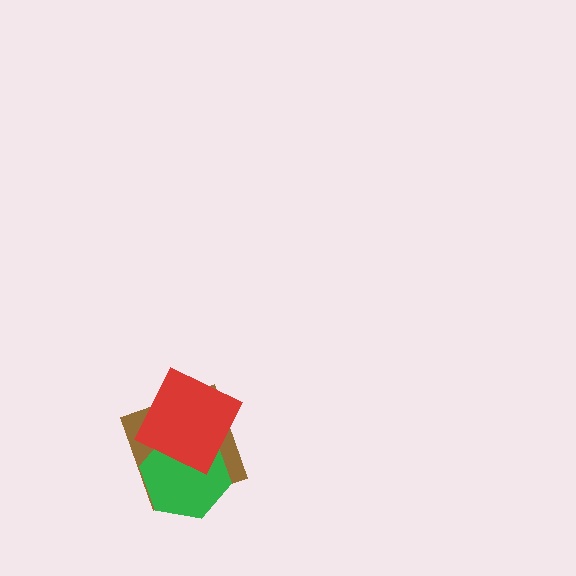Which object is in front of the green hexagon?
The red square is in front of the green hexagon.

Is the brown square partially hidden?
Yes, it is partially covered by another shape.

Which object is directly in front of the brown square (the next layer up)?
The green hexagon is directly in front of the brown square.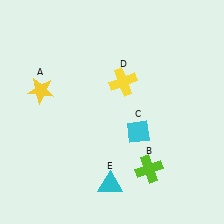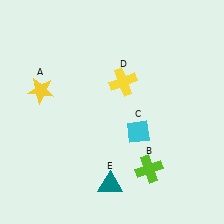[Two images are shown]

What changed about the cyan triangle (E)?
In Image 1, E is cyan. In Image 2, it changed to teal.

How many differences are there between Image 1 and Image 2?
There is 1 difference between the two images.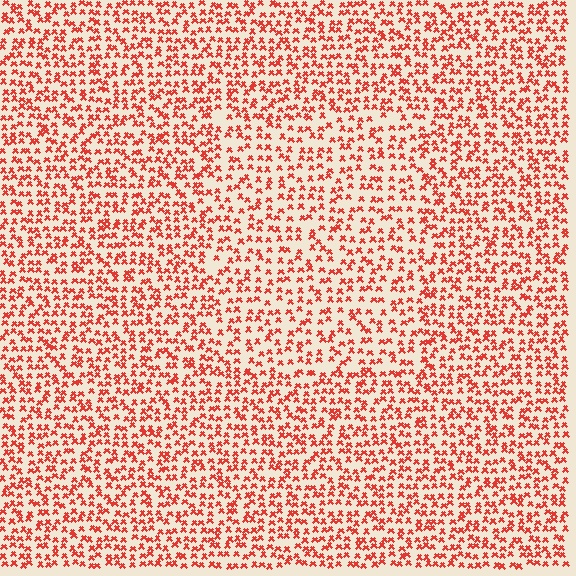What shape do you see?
I see a rectangle.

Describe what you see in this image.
The image contains small red elements arranged at two different densities. A rectangle-shaped region is visible where the elements are less densely packed than the surrounding area.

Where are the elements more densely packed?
The elements are more densely packed outside the rectangle boundary.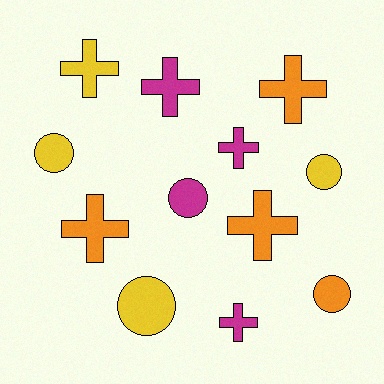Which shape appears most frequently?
Cross, with 7 objects.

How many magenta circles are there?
There is 1 magenta circle.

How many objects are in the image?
There are 12 objects.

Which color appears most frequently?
Orange, with 4 objects.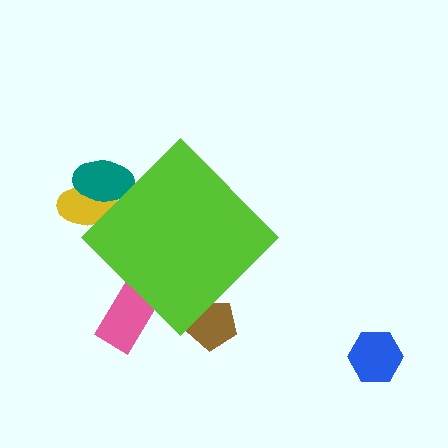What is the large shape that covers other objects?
A lime diamond.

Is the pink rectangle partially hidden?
Yes, the pink rectangle is partially hidden behind the lime diamond.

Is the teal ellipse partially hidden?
Yes, the teal ellipse is partially hidden behind the lime diamond.